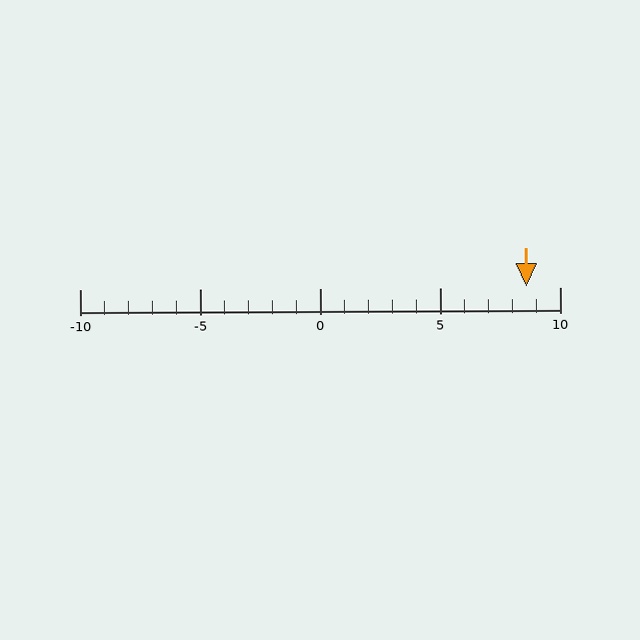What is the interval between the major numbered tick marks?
The major tick marks are spaced 5 units apart.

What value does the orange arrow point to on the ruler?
The orange arrow points to approximately 9.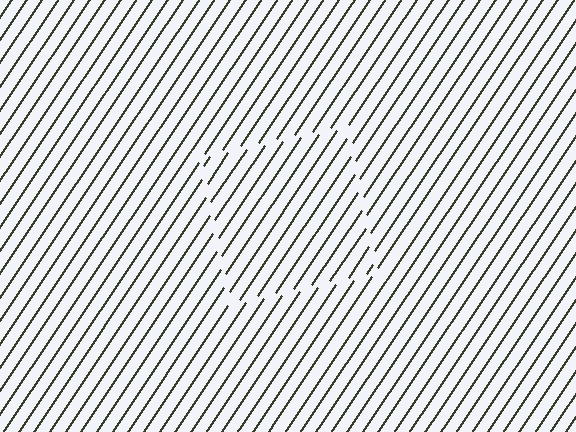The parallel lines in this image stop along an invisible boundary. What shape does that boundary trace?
An illusory square. The interior of the shape contains the same grating, shifted by half a period — the contour is defined by the phase discontinuity where line-ends from the inner and outer gratings abut.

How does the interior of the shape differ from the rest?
The interior of the shape contains the same grating, shifted by half a period — the contour is defined by the phase discontinuity where line-ends from the inner and outer gratings abut.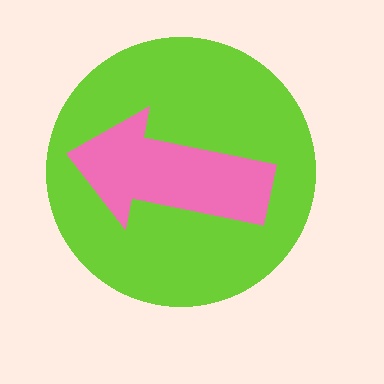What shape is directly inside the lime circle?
The pink arrow.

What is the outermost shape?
The lime circle.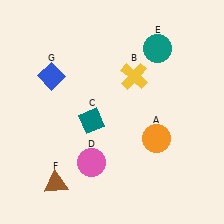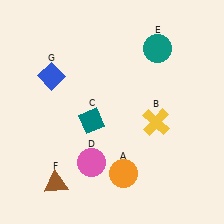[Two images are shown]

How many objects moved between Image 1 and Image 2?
2 objects moved between the two images.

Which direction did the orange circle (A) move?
The orange circle (A) moved down.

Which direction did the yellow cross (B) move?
The yellow cross (B) moved down.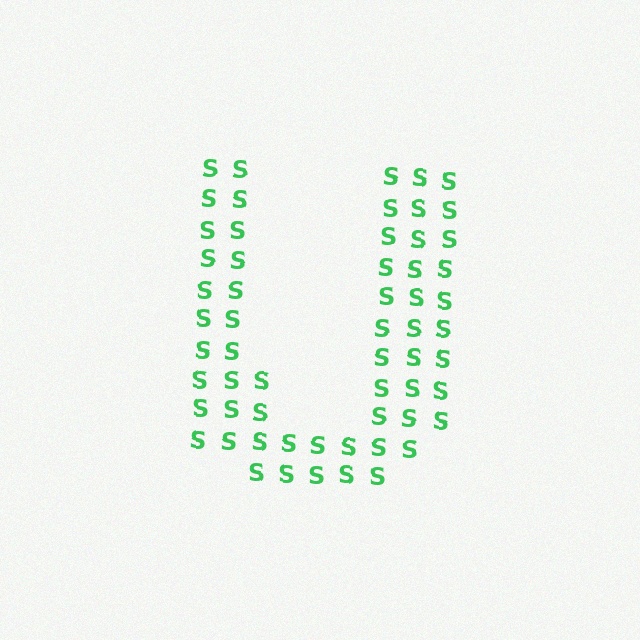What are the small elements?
The small elements are letter S's.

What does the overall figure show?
The overall figure shows the letter U.